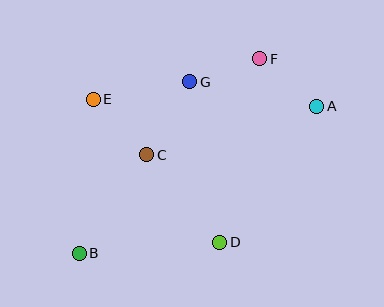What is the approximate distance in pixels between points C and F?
The distance between C and F is approximately 148 pixels.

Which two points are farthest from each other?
Points A and B are farthest from each other.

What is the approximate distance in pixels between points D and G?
The distance between D and G is approximately 163 pixels.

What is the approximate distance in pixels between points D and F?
The distance between D and F is approximately 188 pixels.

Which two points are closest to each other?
Points F and G are closest to each other.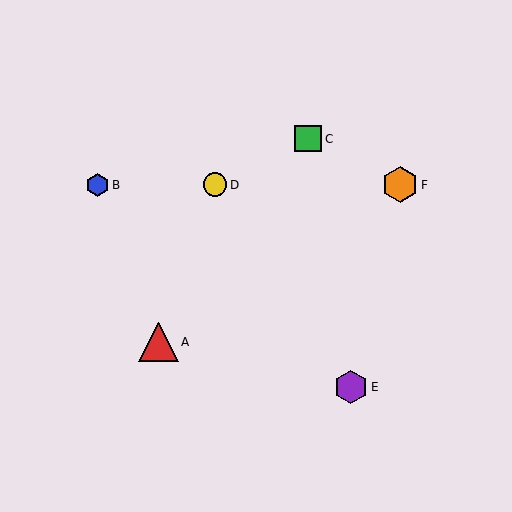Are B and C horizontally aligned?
No, B is at y≈185 and C is at y≈139.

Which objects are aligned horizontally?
Objects B, D, F are aligned horizontally.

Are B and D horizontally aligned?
Yes, both are at y≈185.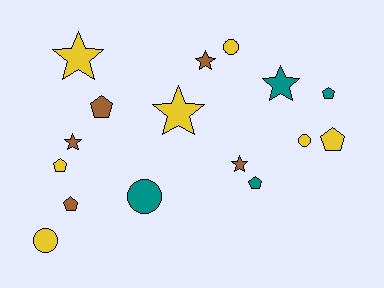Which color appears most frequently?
Yellow, with 7 objects.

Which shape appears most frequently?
Pentagon, with 6 objects.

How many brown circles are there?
There are no brown circles.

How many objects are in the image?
There are 16 objects.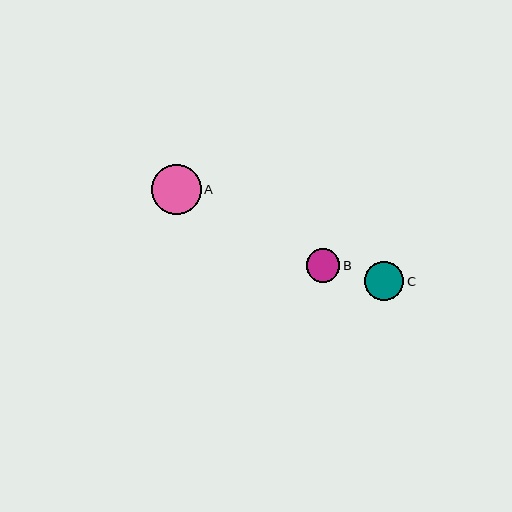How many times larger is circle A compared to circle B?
Circle A is approximately 1.5 times the size of circle B.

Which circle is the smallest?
Circle B is the smallest with a size of approximately 33 pixels.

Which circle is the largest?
Circle A is the largest with a size of approximately 50 pixels.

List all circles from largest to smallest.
From largest to smallest: A, C, B.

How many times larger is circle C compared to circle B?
Circle C is approximately 1.2 times the size of circle B.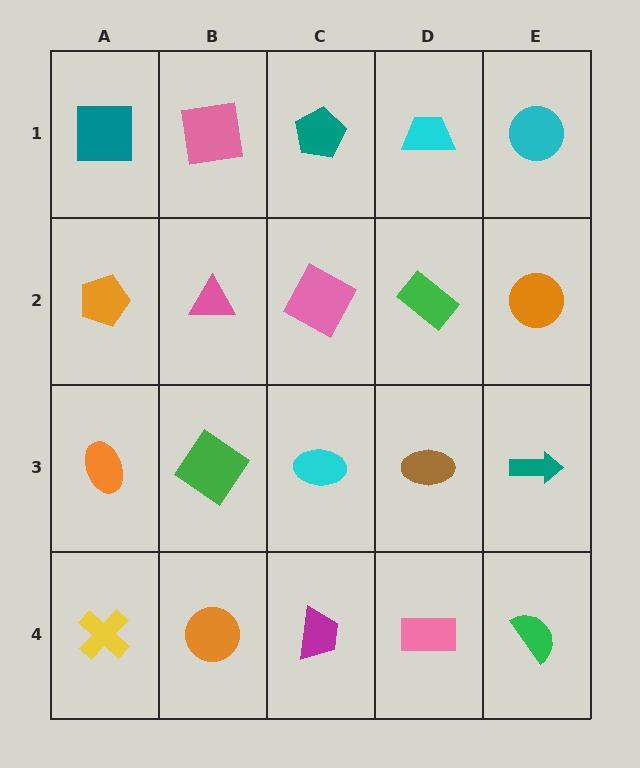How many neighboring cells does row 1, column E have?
2.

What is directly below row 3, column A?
A yellow cross.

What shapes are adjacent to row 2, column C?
A teal pentagon (row 1, column C), a cyan ellipse (row 3, column C), a pink triangle (row 2, column B), a green rectangle (row 2, column D).